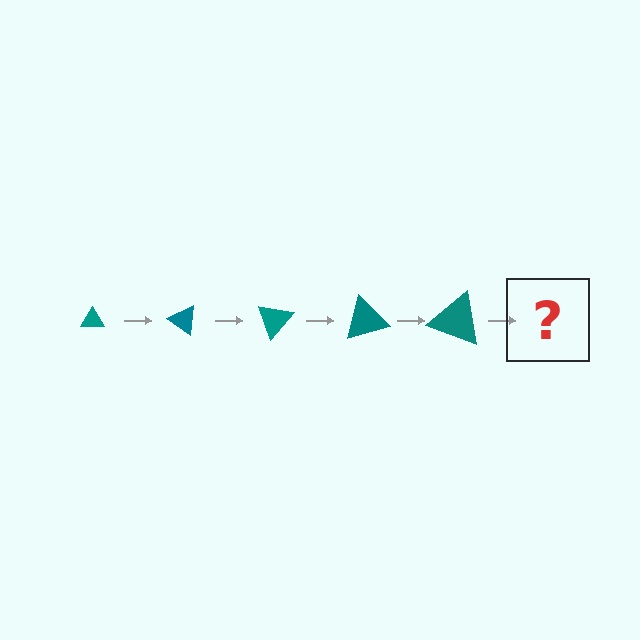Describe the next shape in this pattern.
It should be a triangle, larger than the previous one and rotated 175 degrees from the start.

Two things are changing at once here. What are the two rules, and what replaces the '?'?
The two rules are that the triangle grows larger each step and it rotates 35 degrees each step. The '?' should be a triangle, larger than the previous one and rotated 175 degrees from the start.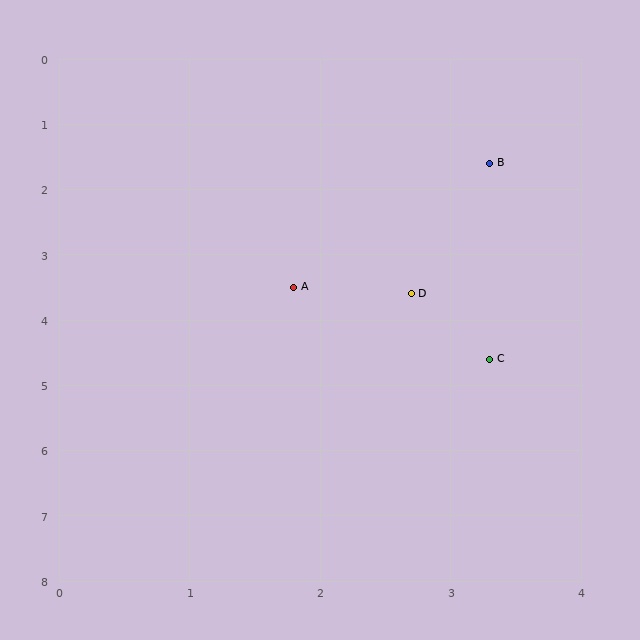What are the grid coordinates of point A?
Point A is at approximately (1.8, 3.5).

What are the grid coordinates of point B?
Point B is at approximately (3.3, 1.6).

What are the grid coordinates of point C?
Point C is at approximately (3.3, 4.6).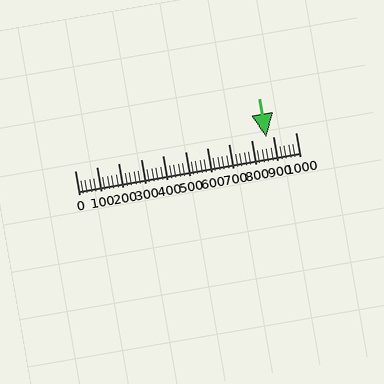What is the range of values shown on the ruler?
The ruler shows values from 0 to 1000.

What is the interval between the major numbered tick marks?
The major tick marks are spaced 100 units apart.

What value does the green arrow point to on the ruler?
The green arrow points to approximately 868.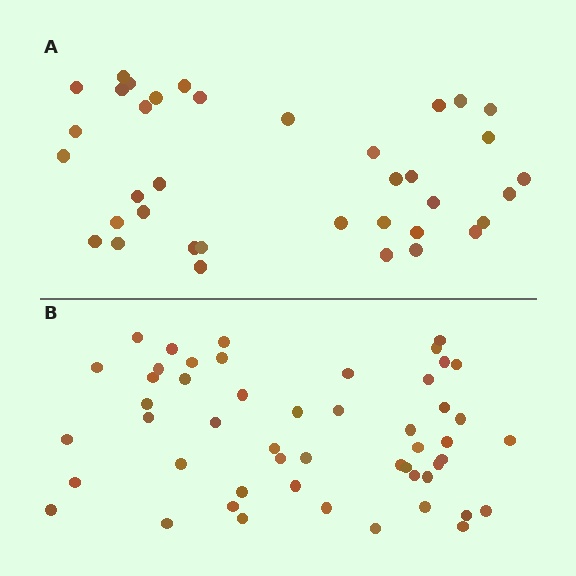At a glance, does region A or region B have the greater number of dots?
Region B (the bottom region) has more dots.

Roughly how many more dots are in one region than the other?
Region B has approximately 15 more dots than region A.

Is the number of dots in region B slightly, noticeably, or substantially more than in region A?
Region B has noticeably more, but not dramatically so. The ratio is roughly 1.4 to 1.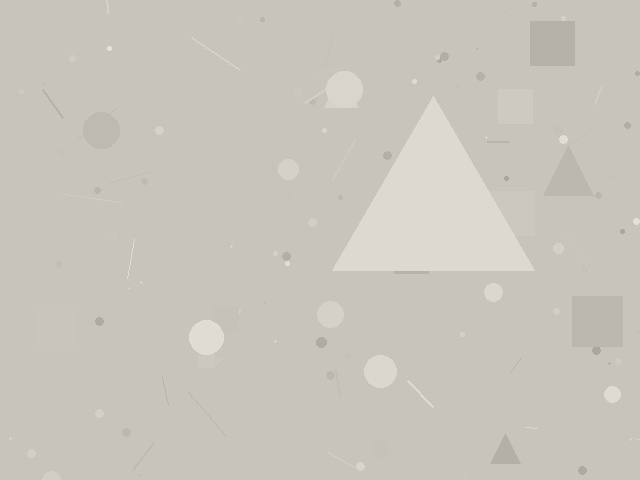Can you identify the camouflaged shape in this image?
The camouflaged shape is a triangle.